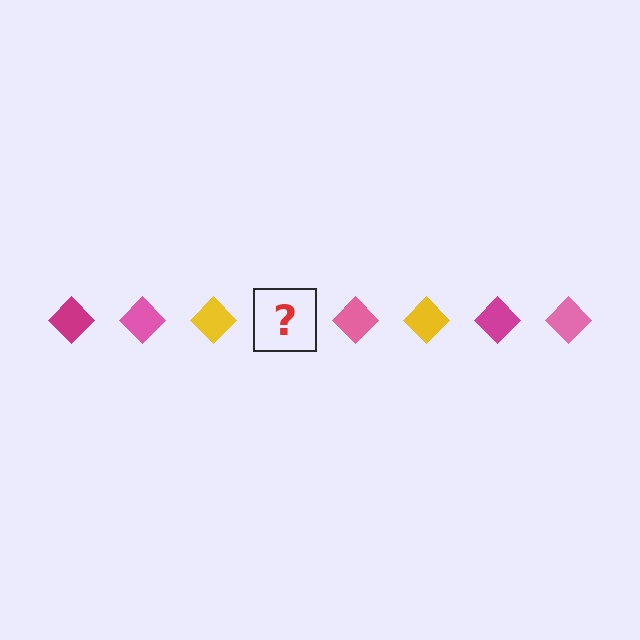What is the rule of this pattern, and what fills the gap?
The rule is that the pattern cycles through magenta, pink, yellow diamonds. The gap should be filled with a magenta diamond.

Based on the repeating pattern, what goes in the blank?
The blank should be a magenta diamond.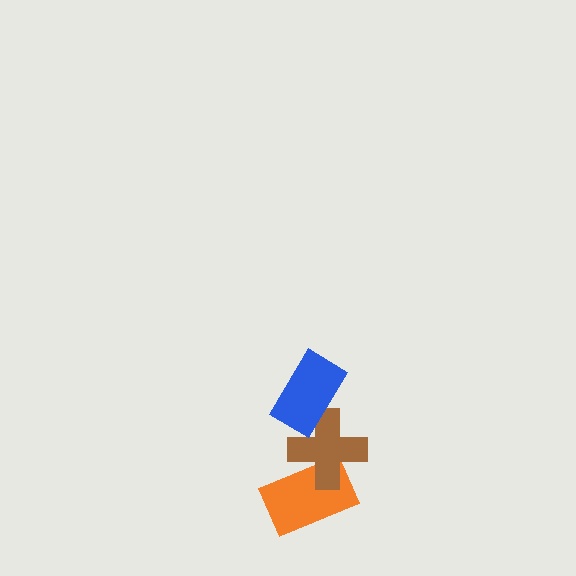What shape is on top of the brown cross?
The blue rectangle is on top of the brown cross.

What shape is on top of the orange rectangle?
The brown cross is on top of the orange rectangle.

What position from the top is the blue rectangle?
The blue rectangle is 1st from the top.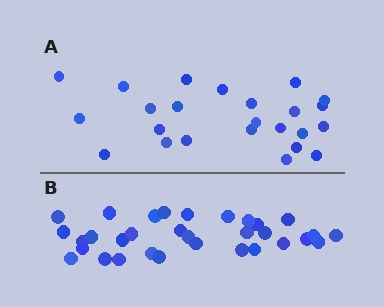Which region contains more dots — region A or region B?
Region B (the bottom region) has more dots.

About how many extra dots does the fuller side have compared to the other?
Region B has roughly 8 or so more dots than region A.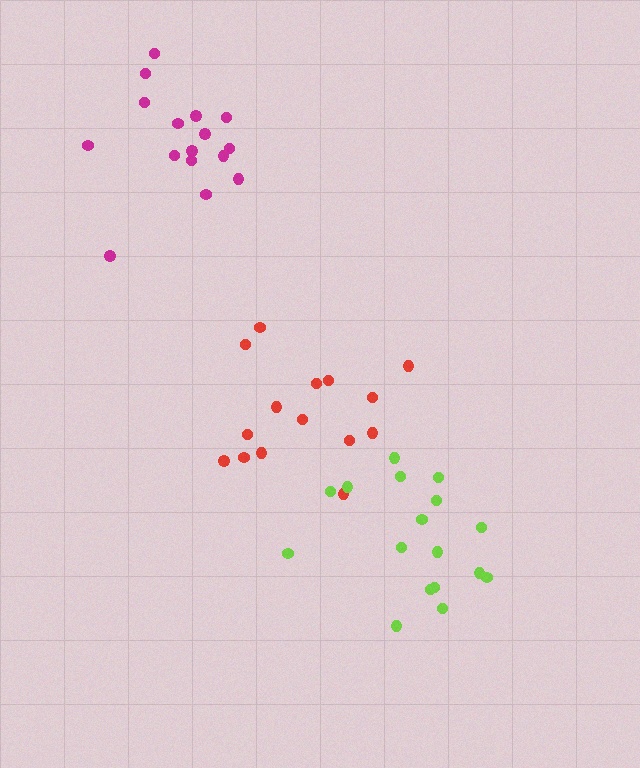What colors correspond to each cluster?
The clusters are colored: red, lime, magenta.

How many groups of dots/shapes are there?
There are 3 groups.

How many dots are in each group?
Group 1: 15 dots, Group 2: 17 dots, Group 3: 16 dots (48 total).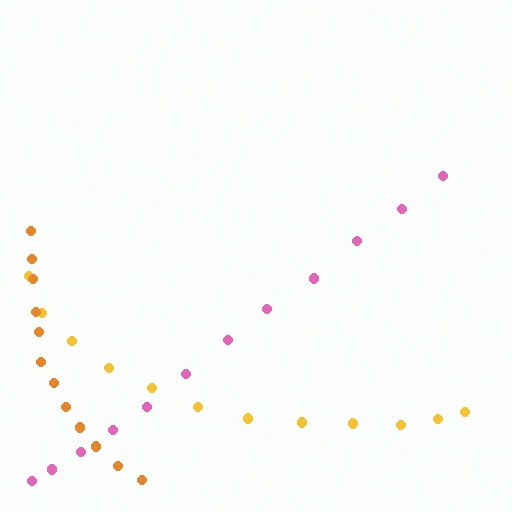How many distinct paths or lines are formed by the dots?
There are 3 distinct paths.